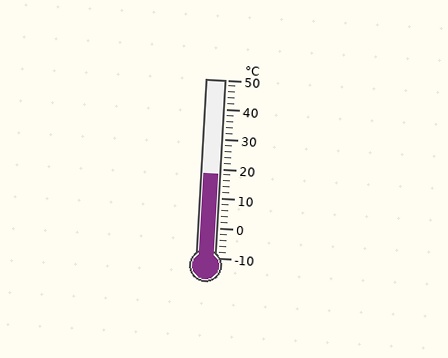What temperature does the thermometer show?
The thermometer shows approximately 18°C.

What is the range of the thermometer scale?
The thermometer scale ranges from -10°C to 50°C.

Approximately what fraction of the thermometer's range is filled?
The thermometer is filled to approximately 45% of its range.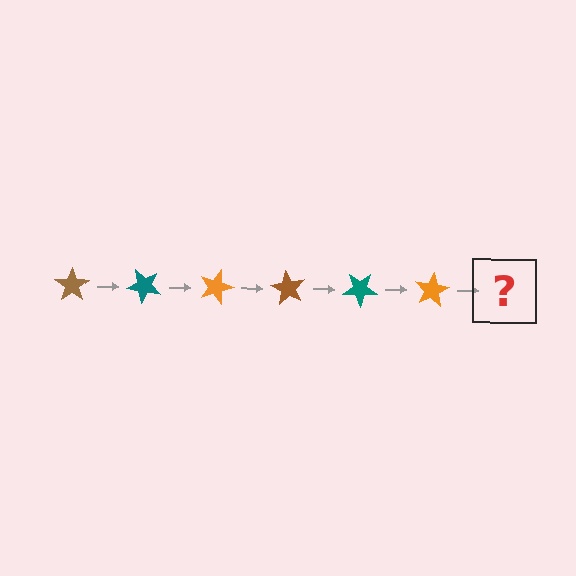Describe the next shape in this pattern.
It should be a brown star, rotated 270 degrees from the start.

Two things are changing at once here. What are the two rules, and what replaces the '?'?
The two rules are that it rotates 45 degrees each step and the color cycles through brown, teal, and orange. The '?' should be a brown star, rotated 270 degrees from the start.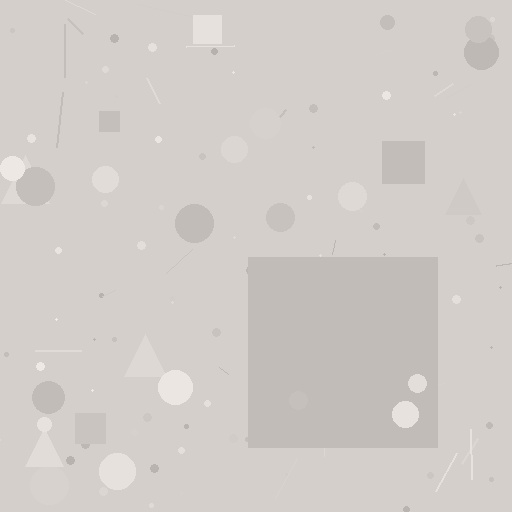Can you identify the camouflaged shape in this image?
The camouflaged shape is a square.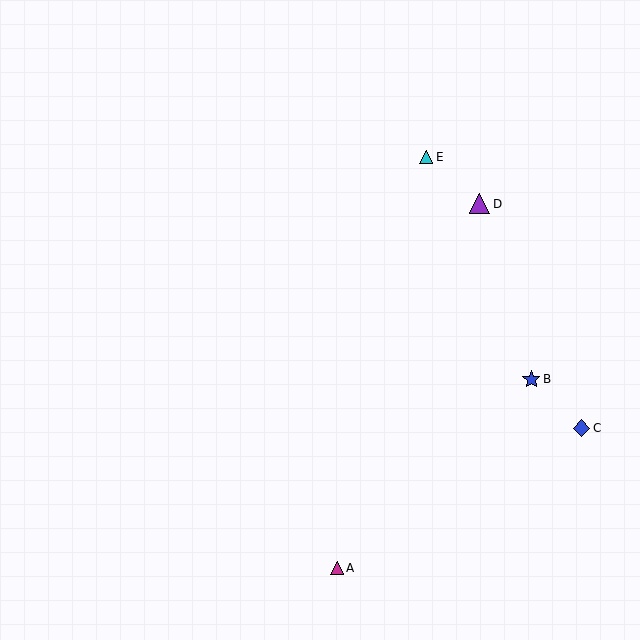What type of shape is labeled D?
Shape D is a purple triangle.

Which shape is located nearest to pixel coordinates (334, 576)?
The magenta triangle (labeled A) at (337, 568) is nearest to that location.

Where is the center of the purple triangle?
The center of the purple triangle is at (480, 204).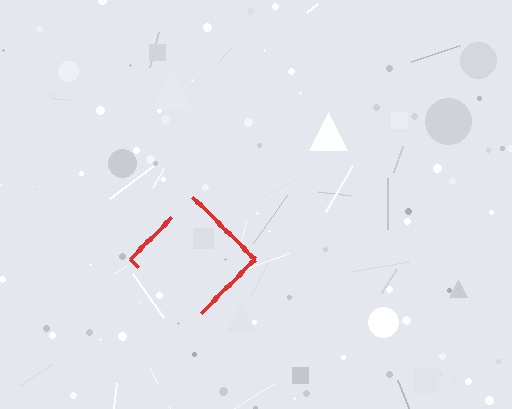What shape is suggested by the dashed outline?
The dashed outline suggests a diamond.